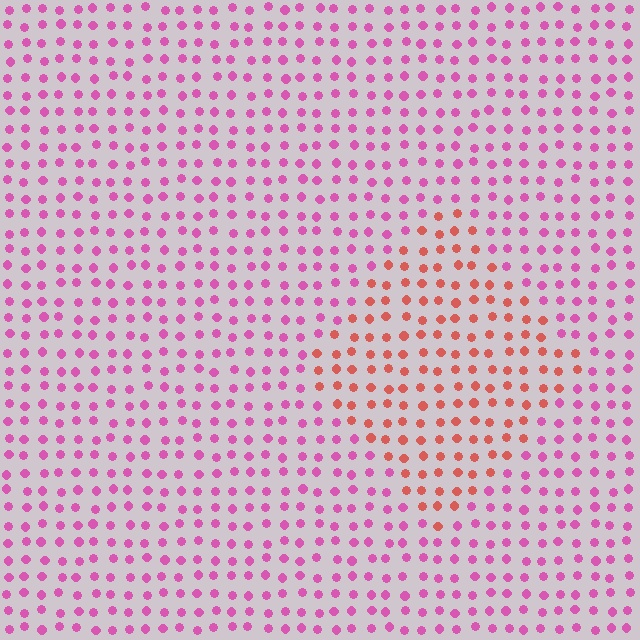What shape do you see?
I see a diamond.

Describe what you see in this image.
The image is filled with small pink elements in a uniform arrangement. A diamond-shaped region is visible where the elements are tinted to a slightly different hue, forming a subtle color boundary.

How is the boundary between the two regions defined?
The boundary is defined purely by a slight shift in hue (about 45 degrees). Spacing, size, and orientation are identical on both sides.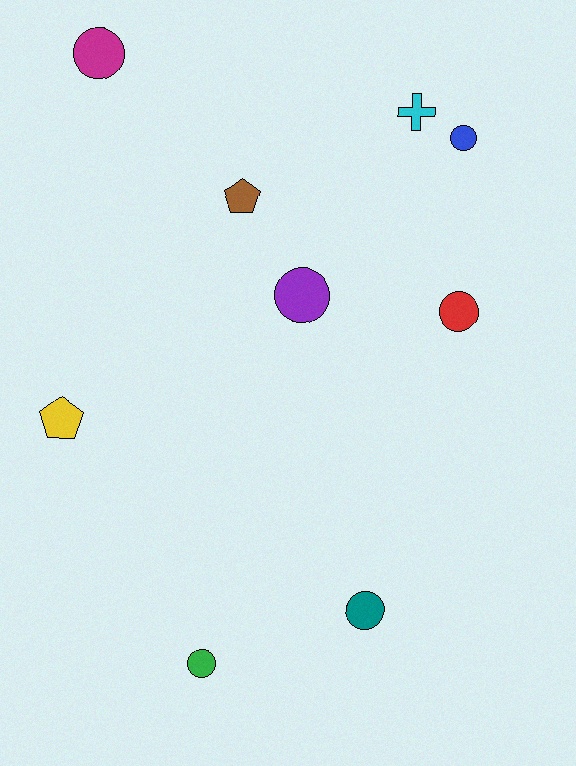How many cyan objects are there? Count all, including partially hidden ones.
There is 1 cyan object.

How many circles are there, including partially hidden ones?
There are 6 circles.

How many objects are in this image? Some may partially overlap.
There are 9 objects.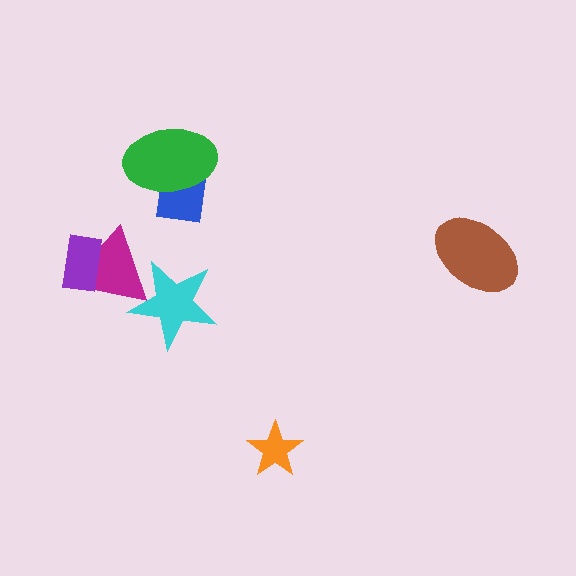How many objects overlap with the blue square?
1 object overlaps with the blue square.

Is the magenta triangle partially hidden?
Yes, it is partially covered by another shape.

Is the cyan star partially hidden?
No, no other shape covers it.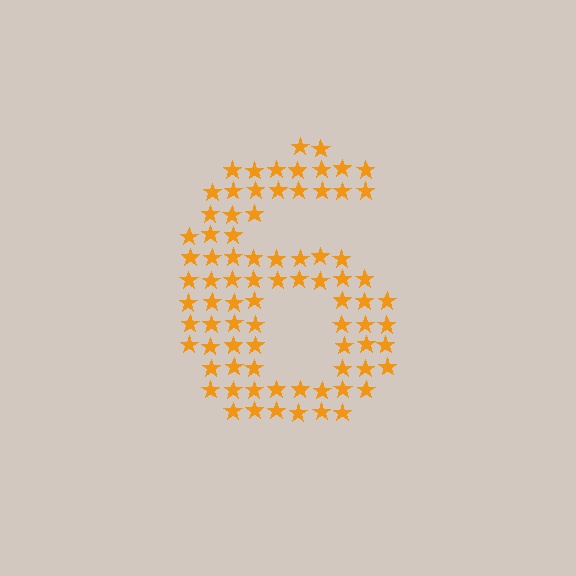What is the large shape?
The large shape is the digit 6.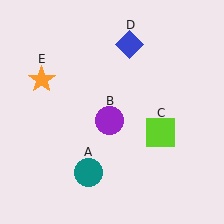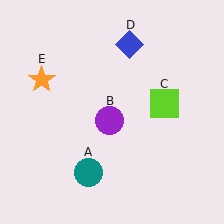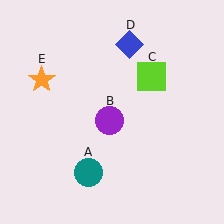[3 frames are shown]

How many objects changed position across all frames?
1 object changed position: lime square (object C).